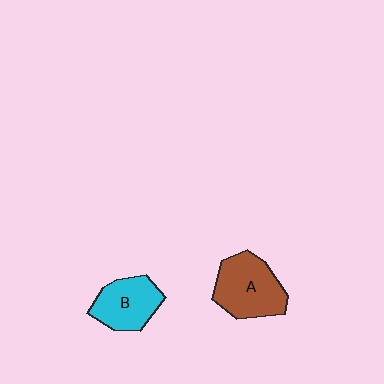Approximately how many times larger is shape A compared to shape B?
Approximately 1.2 times.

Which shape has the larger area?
Shape A (brown).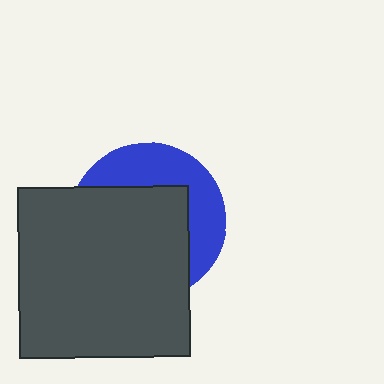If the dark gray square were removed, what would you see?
You would see the complete blue circle.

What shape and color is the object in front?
The object in front is a dark gray square.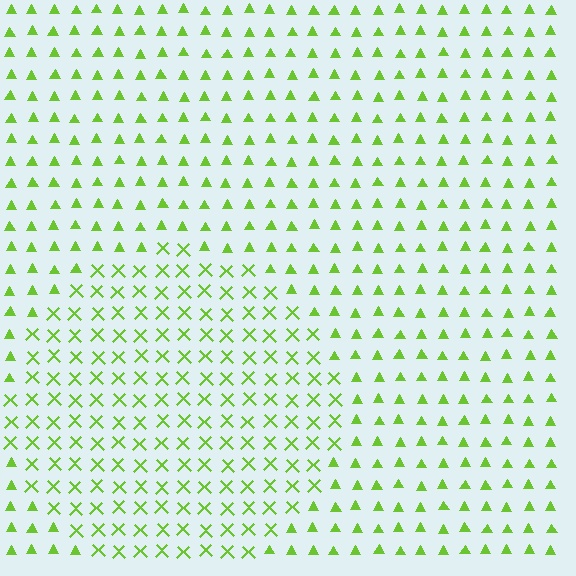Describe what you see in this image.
The image is filled with small lime elements arranged in a uniform grid. A circle-shaped region contains X marks, while the surrounding area contains triangles. The boundary is defined purely by the change in element shape.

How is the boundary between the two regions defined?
The boundary is defined by a change in element shape: X marks inside vs. triangles outside. All elements share the same color and spacing.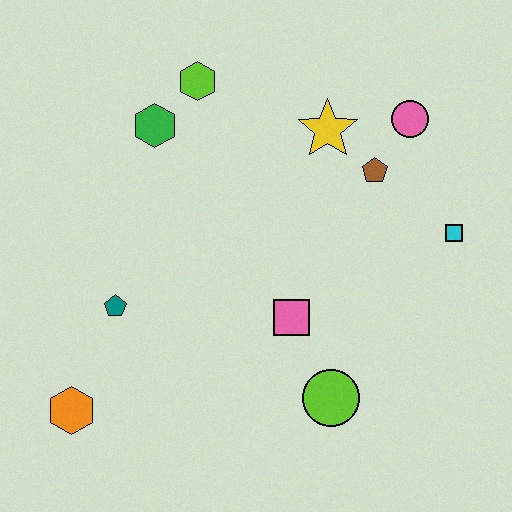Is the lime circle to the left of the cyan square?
Yes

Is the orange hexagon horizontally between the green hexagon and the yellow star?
No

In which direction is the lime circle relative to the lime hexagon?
The lime circle is below the lime hexagon.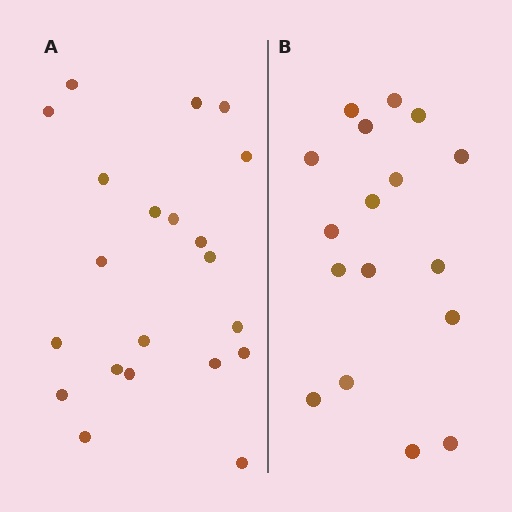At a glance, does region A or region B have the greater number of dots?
Region A (the left region) has more dots.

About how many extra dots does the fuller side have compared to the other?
Region A has about 4 more dots than region B.